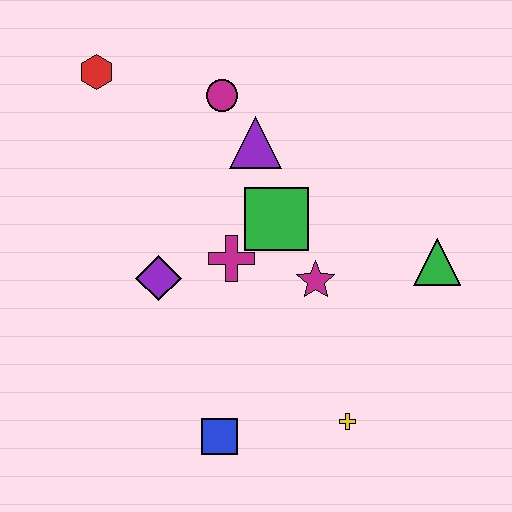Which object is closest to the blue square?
The yellow cross is closest to the blue square.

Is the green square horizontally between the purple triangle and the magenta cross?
No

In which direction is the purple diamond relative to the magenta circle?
The purple diamond is below the magenta circle.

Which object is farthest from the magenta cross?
The red hexagon is farthest from the magenta cross.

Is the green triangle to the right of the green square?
Yes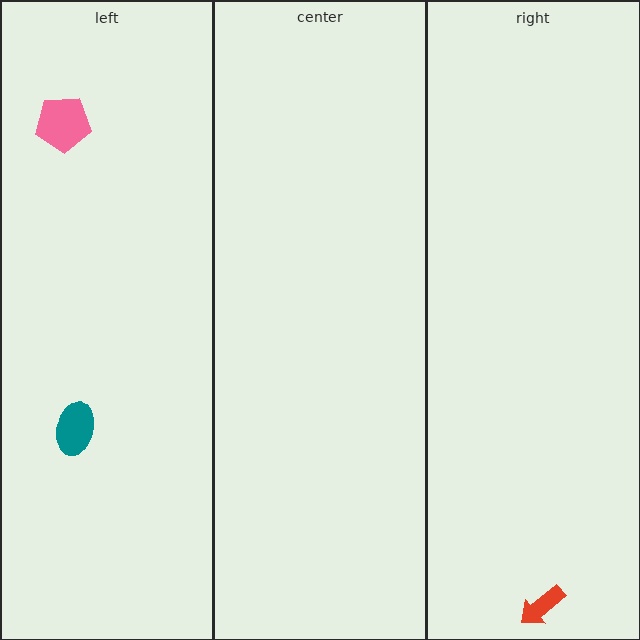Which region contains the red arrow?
The right region.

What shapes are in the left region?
The pink pentagon, the teal ellipse.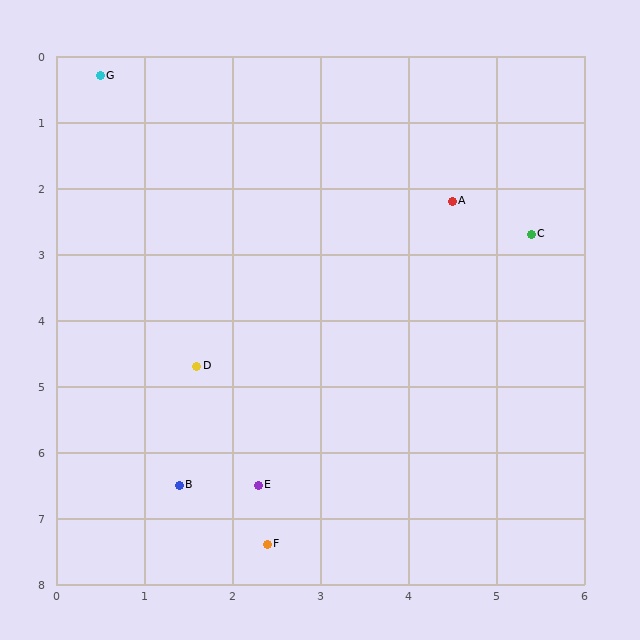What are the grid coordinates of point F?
Point F is at approximately (2.4, 7.4).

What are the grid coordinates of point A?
Point A is at approximately (4.5, 2.2).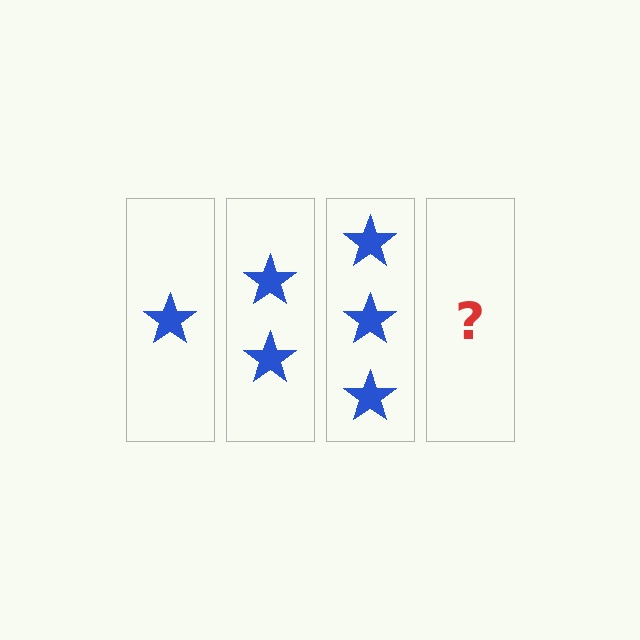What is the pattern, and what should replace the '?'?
The pattern is that each step adds one more star. The '?' should be 4 stars.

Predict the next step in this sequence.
The next step is 4 stars.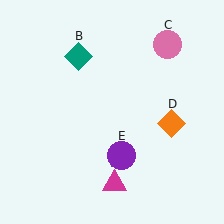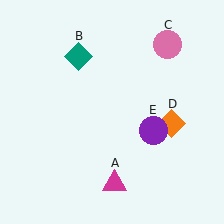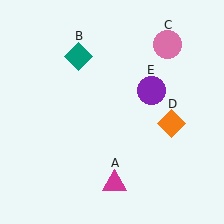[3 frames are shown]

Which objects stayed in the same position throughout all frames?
Magenta triangle (object A) and teal diamond (object B) and pink circle (object C) and orange diamond (object D) remained stationary.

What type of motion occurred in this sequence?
The purple circle (object E) rotated counterclockwise around the center of the scene.